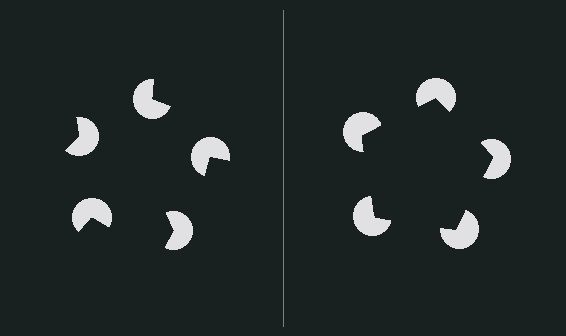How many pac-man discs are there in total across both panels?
10 — 5 on each side.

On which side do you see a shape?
An illusory pentagon appears on the right side. On the left side the wedge cuts are rotated, so no coherent shape forms.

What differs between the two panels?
The pac-man discs are positioned identically on both sides; only the wedge orientations differ. On the right they align to a pentagon; on the left they are misaligned.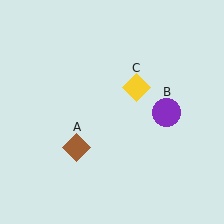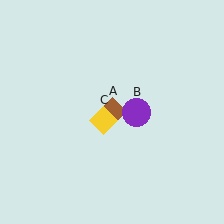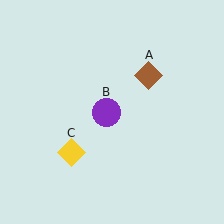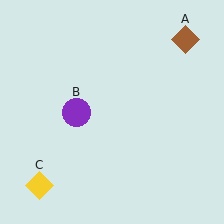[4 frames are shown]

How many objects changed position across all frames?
3 objects changed position: brown diamond (object A), purple circle (object B), yellow diamond (object C).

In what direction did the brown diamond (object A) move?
The brown diamond (object A) moved up and to the right.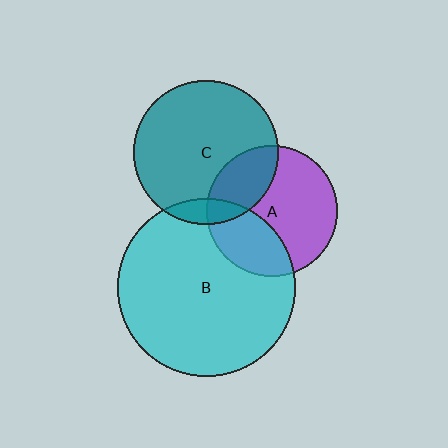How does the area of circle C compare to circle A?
Approximately 1.2 times.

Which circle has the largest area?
Circle B (cyan).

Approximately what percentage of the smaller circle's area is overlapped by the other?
Approximately 10%.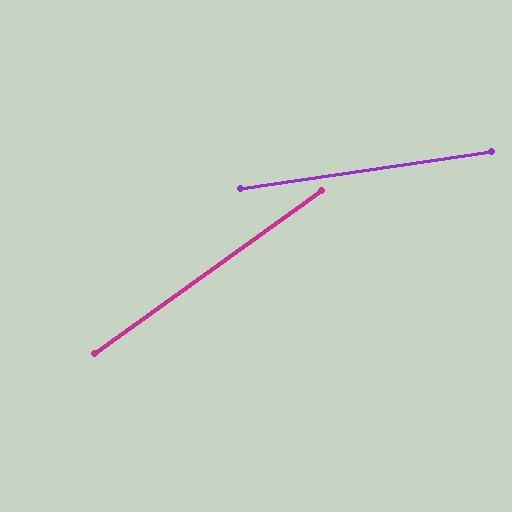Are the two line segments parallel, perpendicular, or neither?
Neither parallel nor perpendicular — they differ by about 27°.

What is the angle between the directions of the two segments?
Approximately 27 degrees.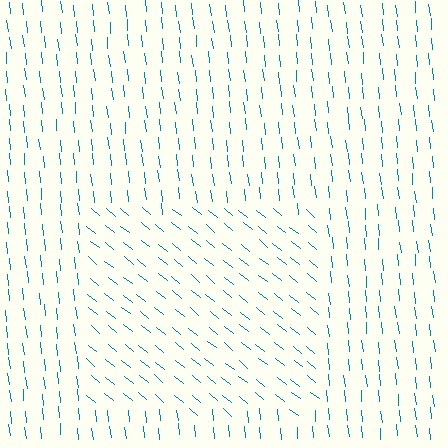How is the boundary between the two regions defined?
The boundary is defined purely by a change in line orientation (approximately 45 degrees difference). All lines are the same color and thickness.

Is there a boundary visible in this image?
Yes, there is a texture boundary formed by a change in line orientation.